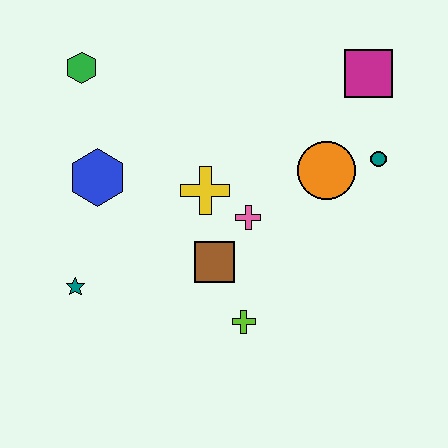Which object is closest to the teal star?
The blue hexagon is closest to the teal star.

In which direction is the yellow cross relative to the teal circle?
The yellow cross is to the left of the teal circle.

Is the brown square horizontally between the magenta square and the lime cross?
No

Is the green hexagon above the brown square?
Yes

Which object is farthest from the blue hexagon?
The magenta square is farthest from the blue hexagon.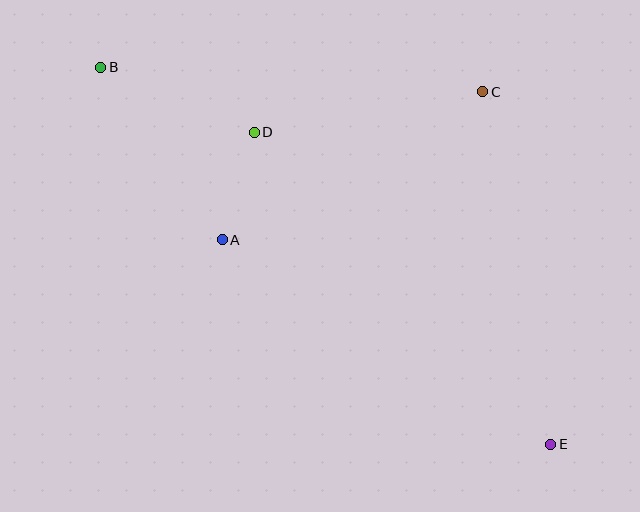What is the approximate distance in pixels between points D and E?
The distance between D and E is approximately 431 pixels.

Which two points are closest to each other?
Points A and D are closest to each other.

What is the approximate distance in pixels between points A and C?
The distance between A and C is approximately 299 pixels.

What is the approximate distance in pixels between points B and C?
The distance between B and C is approximately 383 pixels.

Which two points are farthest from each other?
Points B and E are farthest from each other.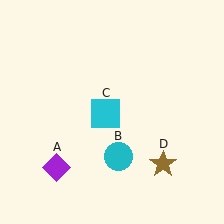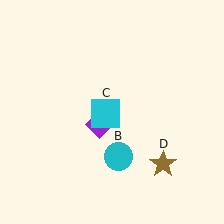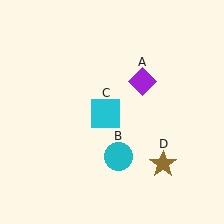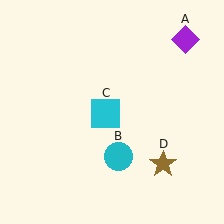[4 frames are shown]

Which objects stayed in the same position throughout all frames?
Cyan circle (object B) and cyan square (object C) and brown star (object D) remained stationary.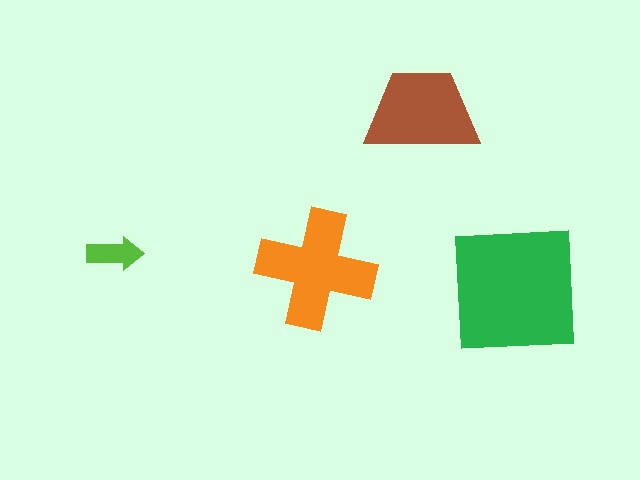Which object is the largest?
The green square.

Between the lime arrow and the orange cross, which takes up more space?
The orange cross.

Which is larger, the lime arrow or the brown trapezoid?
The brown trapezoid.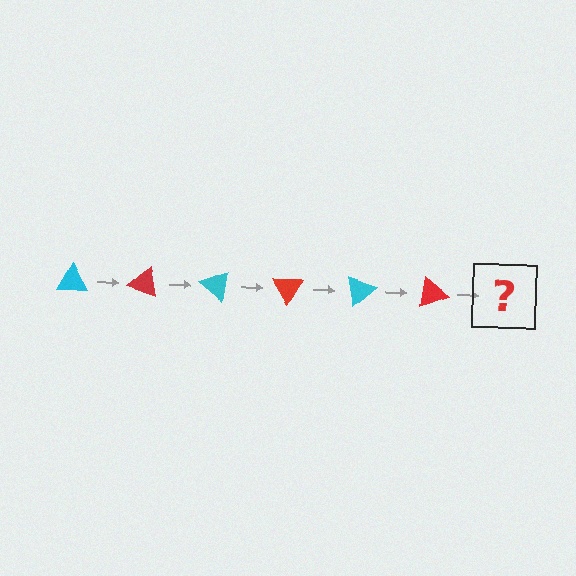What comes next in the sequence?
The next element should be a cyan triangle, rotated 120 degrees from the start.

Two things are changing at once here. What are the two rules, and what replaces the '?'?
The two rules are that it rotates 20 degrees each step and the color cycles through cyan and red. The '?' should be a cyan triangle, rotated 120 degrees from the start.